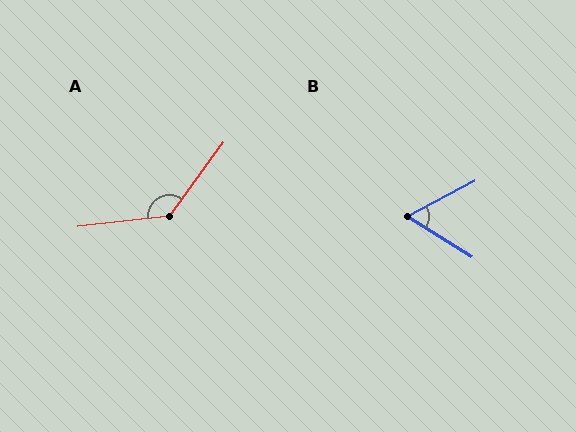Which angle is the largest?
A, at approximately 133 degrees.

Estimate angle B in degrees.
Approximately 60 degrees.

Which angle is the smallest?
B, at approximately 60 degrees.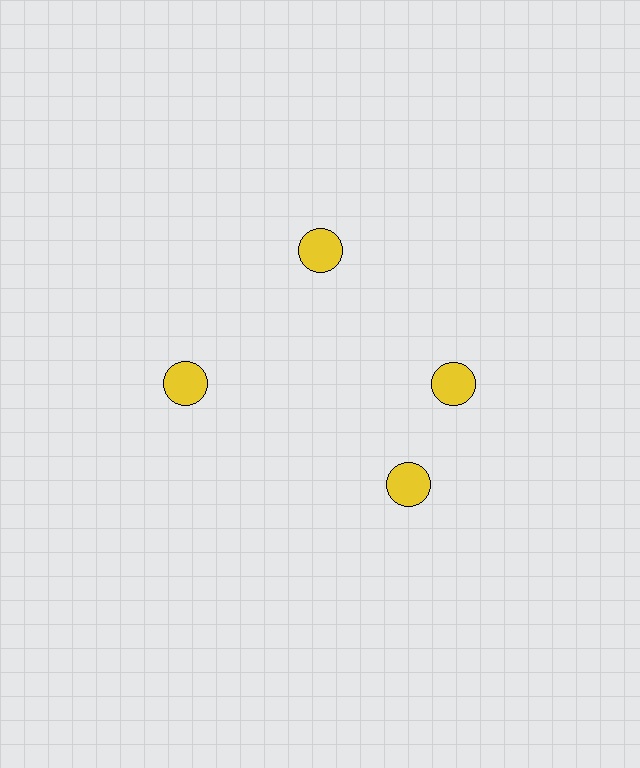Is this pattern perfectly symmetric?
No. The 4 yellow circles are arranged in a ring, but one element near the 6 o'clock position is rotated out of alignment along the ring, breaking the 4-fold rotational symmetry.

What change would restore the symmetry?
The symmetry would be restored by rotating it back into even spacing with its neighbors so that all 4 circles sit at equal angles and equal distance from the center.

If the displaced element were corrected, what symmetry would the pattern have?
It would have 4-fold rotational symmetry — the pattern would map onto itself every 90 degrees.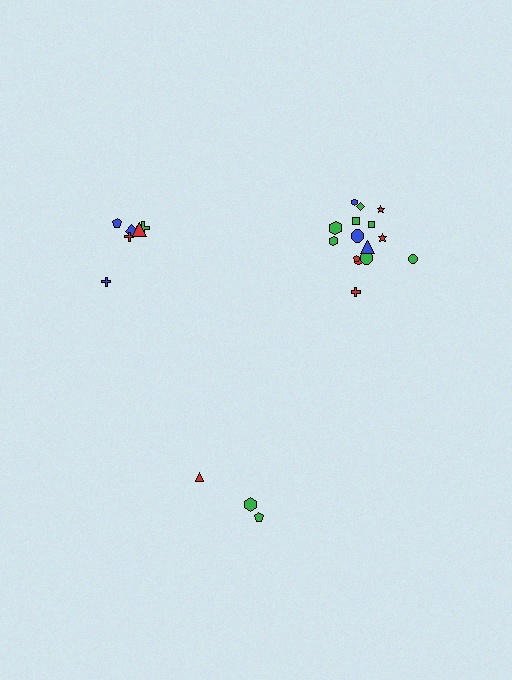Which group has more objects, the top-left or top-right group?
The top-right group.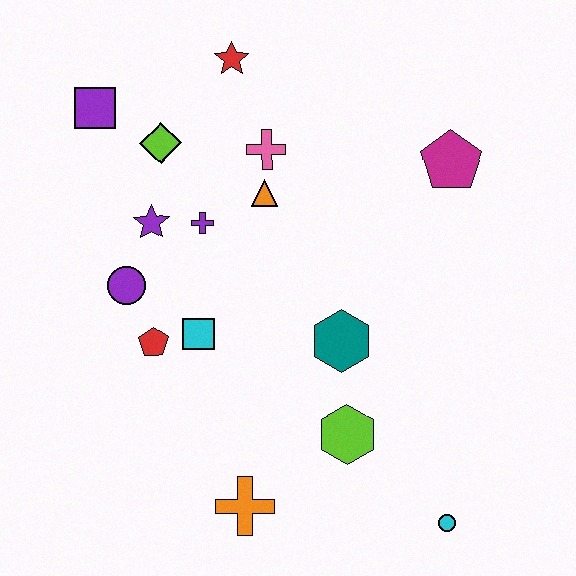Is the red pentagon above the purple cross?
No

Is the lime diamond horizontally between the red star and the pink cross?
No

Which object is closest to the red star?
The pink cross is closest to the red star.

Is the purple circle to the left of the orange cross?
Yes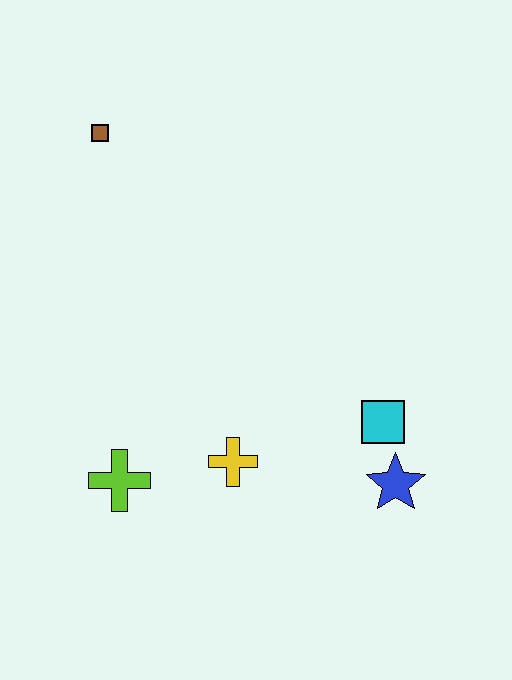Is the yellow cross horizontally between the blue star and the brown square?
Yes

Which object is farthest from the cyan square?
The brown square is farthest from the cyan square.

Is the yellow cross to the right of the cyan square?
No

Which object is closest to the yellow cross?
The lime cross is closest to the yellow cross.